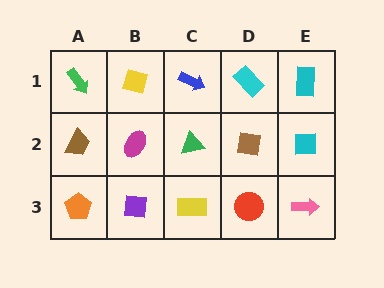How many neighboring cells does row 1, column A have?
2.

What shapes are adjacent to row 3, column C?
A green triangle (row 2, column C), a purple square (row 3, column B), a red circle (row 3, column D).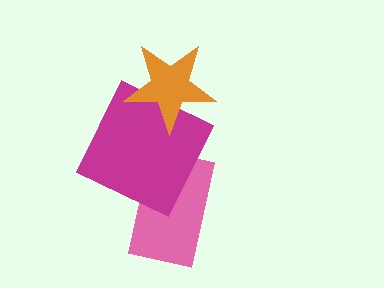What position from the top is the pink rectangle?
The pink rectangle is 3rd from the top.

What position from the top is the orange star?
The orange star is 1st from the top.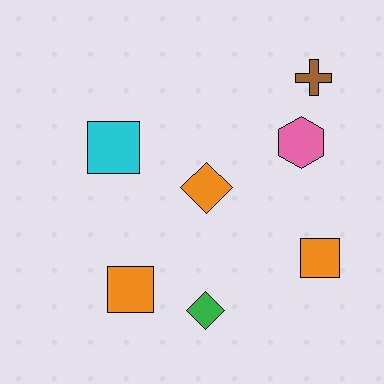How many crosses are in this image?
There is 1 cross.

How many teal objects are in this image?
There are no teal objects.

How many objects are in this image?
There are 7 objects.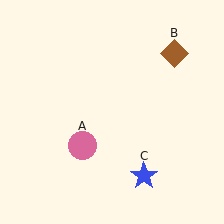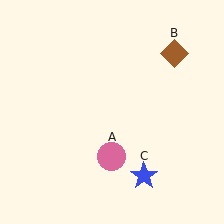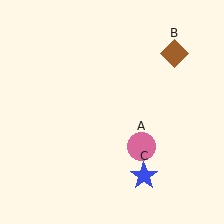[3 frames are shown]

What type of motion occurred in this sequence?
The pink circle (object A) rotated counterclockwise around the center of the scene.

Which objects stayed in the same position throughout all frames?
Brown diamond (object B) and blue star (object C) remained stationary.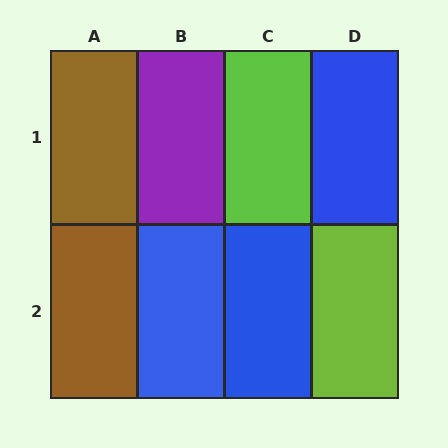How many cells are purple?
1 cell is purple.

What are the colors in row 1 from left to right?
Brown, purple, lime, blue.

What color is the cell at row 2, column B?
Blue.